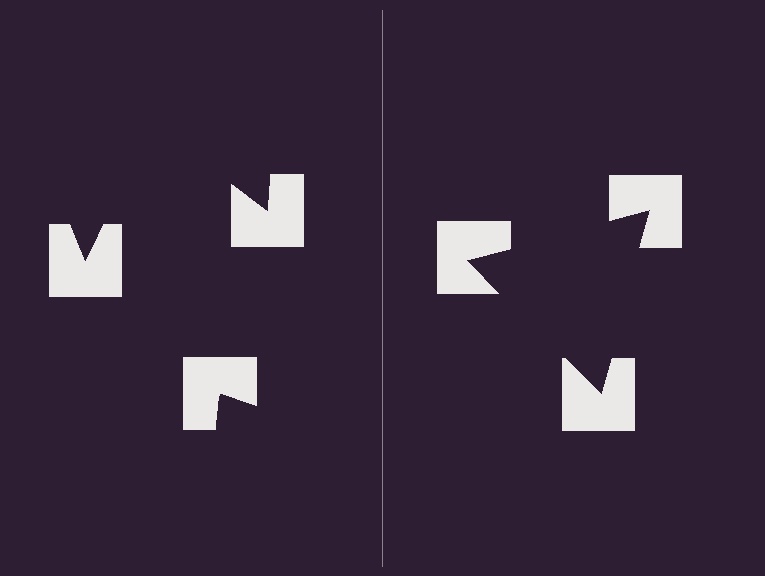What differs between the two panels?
The notched squares are positioned identically on both sides; only the wedge orientations differ. On the right they align to a triangle; on the left they are misaligned.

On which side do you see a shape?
An illusory triangle appears on the right side. On the left side the wedge cuts are rotated, so no coherent shape forms.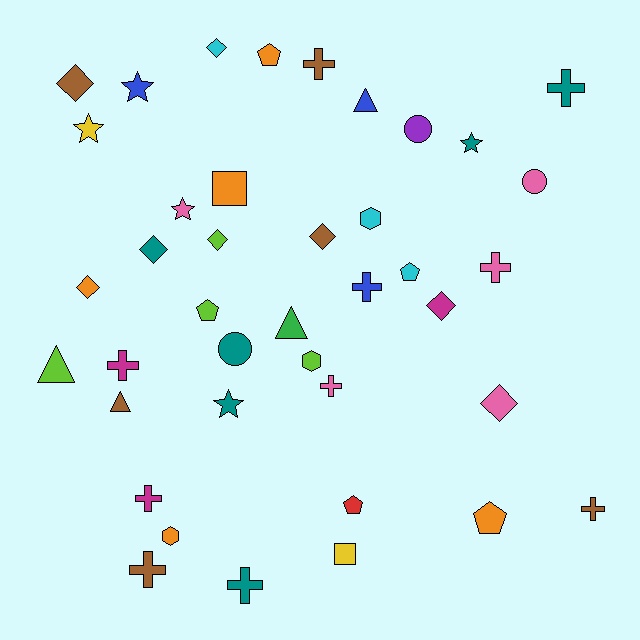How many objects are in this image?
There are 40 objects.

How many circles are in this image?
There are 3 circles.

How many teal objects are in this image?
There are 6 teal objects.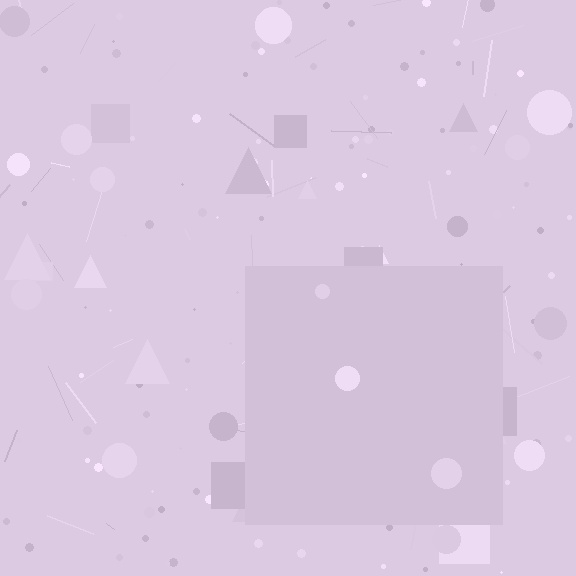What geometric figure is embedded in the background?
A square is embedded in the background.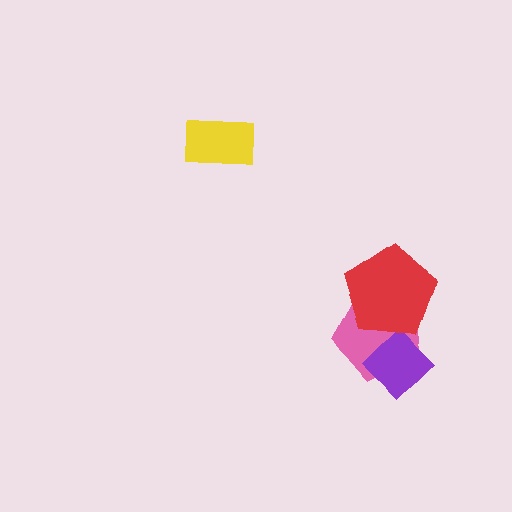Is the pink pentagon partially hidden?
Yes, it is partially covered by another shape.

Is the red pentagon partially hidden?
No, no other shape covers it.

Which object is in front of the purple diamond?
The red pentagon is in front of the purple diamond.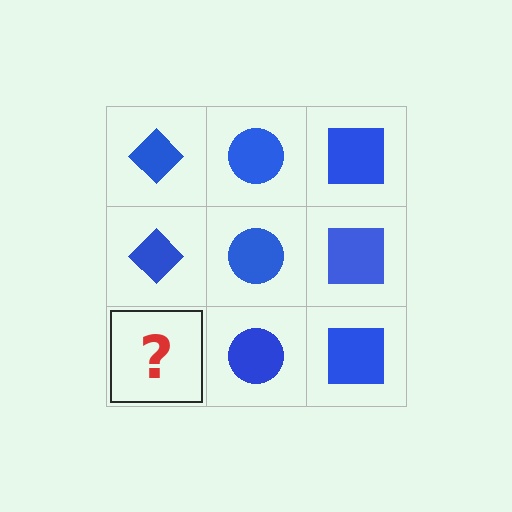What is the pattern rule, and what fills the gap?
The rule is that each column has a consistent shape. The gap should be filled with a blue diamond.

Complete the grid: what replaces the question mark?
The question mark should be replaced with a blue diamond.